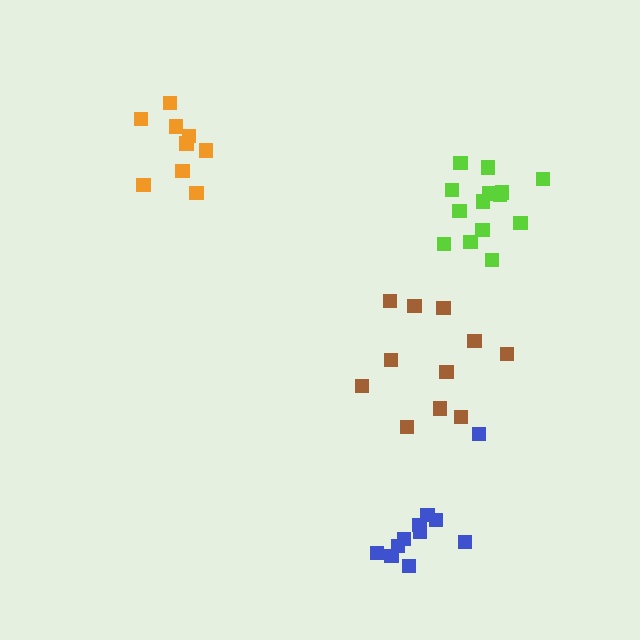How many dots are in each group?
Group 1: 11 dots, Group 2: 11 dots, Group 3: 14 dots, Group 4: 9 dots (45 total).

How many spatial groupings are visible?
There are 4 spatial groupings.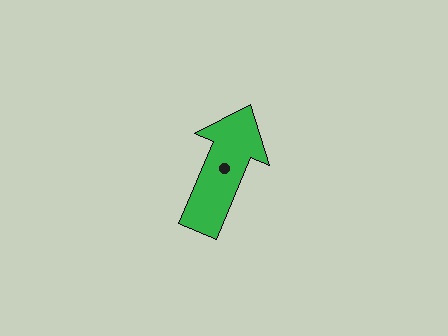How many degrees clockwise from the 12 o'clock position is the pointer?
Approximately 23 degrees.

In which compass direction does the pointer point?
Northeast.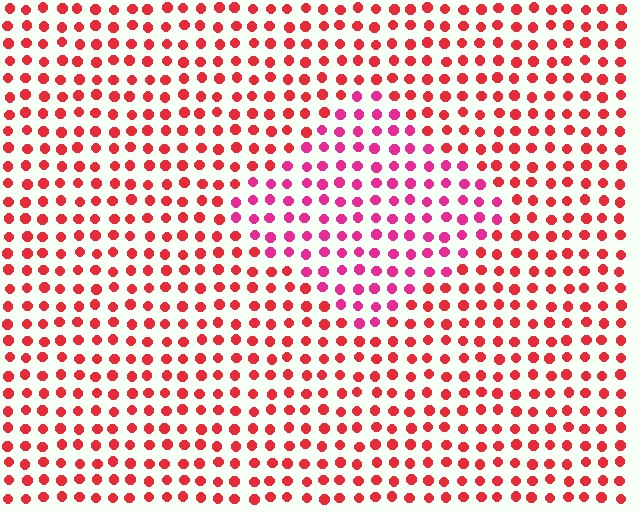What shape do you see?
I see a diamond.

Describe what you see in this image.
The image is filled with small red elements in a uniform arrangement. A diamond-shaped region is visible where the elements are tinted to a slightly different hue, forming a subtle color boundary.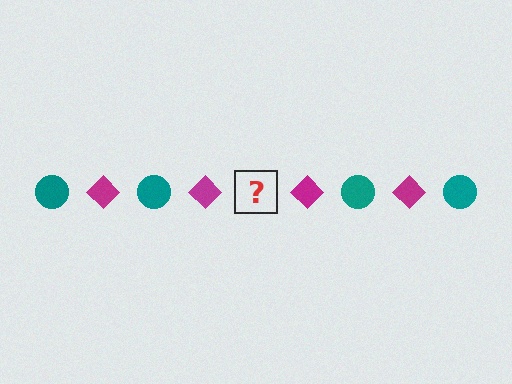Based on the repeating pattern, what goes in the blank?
The blank should be a teal circle.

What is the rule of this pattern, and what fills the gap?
The rule is that the pattern alternates between teal circle and magenta diamond. The gap should be filled with a teal circle.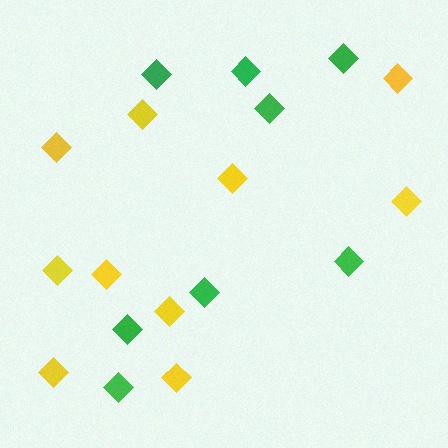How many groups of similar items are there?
There are 2 groups: one group of yellow diamonds (10) and one group of green diamonds (8).